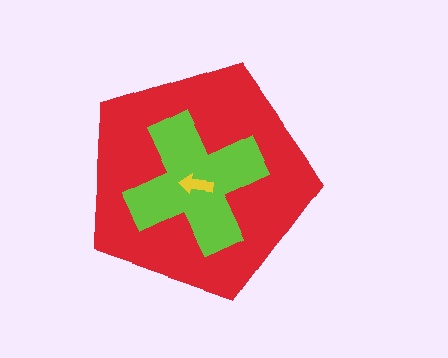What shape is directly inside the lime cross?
The yellow arrow.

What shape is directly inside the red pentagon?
The lime cross.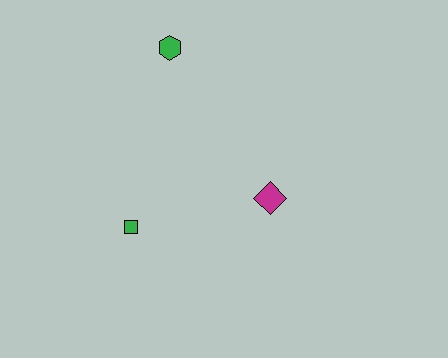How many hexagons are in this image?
There is 1 hexagon.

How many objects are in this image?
There are 3 objects.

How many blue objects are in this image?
There are no blue objects.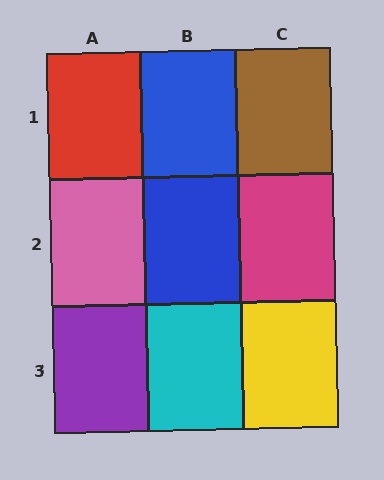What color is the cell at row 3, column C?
Yellow.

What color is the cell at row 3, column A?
Purple.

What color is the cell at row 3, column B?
Cyan.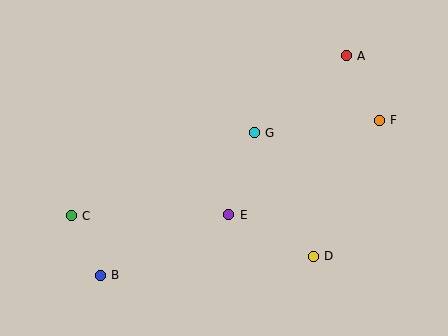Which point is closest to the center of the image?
Point G at (254, 133) is closest to the center.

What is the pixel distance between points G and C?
The distance between G and C is 201 pixels.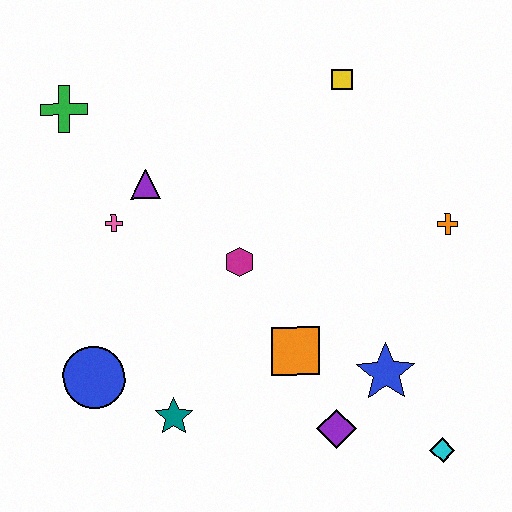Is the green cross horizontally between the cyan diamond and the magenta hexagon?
No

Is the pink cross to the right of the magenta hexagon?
No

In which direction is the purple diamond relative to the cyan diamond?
The purple diamond is to the left of the cyan diamond.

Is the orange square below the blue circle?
No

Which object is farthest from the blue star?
The green cross is farthest from the blue star.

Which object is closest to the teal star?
The blue circle is closest to the teal star.